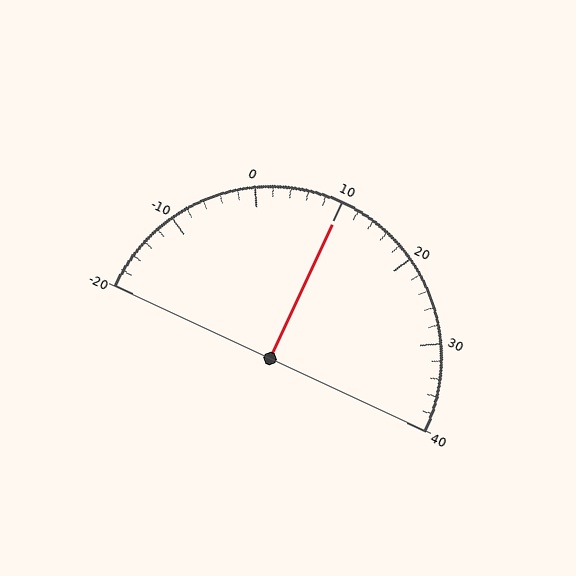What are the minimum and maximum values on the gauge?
The gauge ranges from -20 to 40.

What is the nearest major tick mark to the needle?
The nearest major tick mark is 10.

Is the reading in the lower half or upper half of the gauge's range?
The reading is in the upper half of the range (-20 to 40).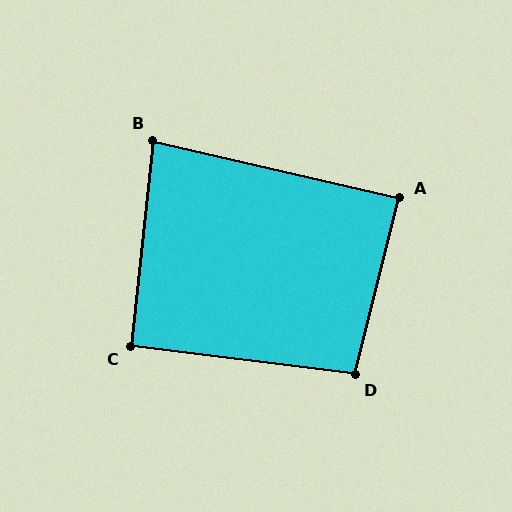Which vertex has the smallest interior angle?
B, at approximately 83 degrees.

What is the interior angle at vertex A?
Approximately 89 degrees (approximately right).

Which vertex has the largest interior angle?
D, at approximately 97 degrees.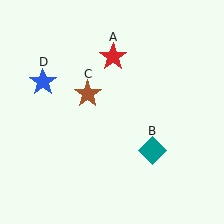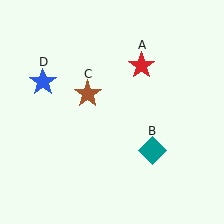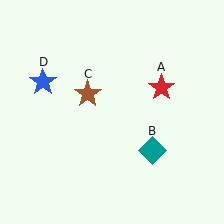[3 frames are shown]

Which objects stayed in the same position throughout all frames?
Teal diamond (object B) and brown star (object C) and blue star (object D) remained stationary.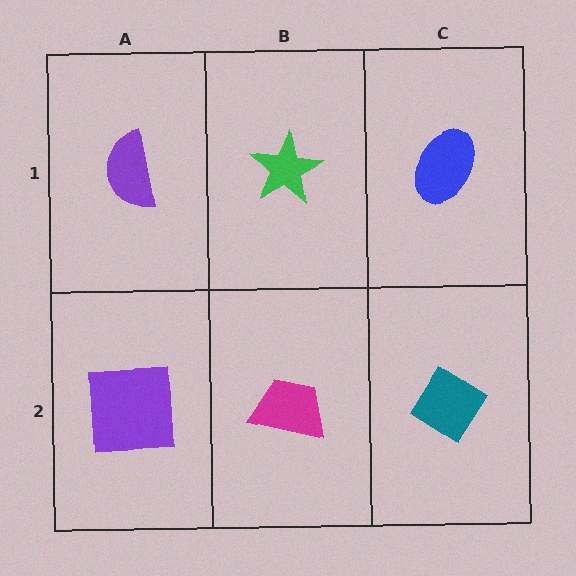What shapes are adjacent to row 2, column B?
A green star (row 1, column B), a purple square (row 2, column A), a teal diamond (row 2, column C).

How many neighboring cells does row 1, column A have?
2.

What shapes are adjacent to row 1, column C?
A teal diamond (row 2, column C), a green star (row 1, column B).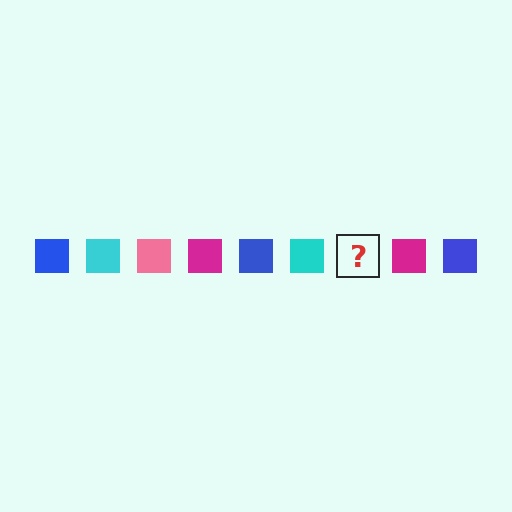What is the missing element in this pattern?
The missing element is a pink square.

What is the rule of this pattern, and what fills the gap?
The rule is that the pattern cycles through blue, cyan, pink, magenta squares. The gap should be filled with a pink square.